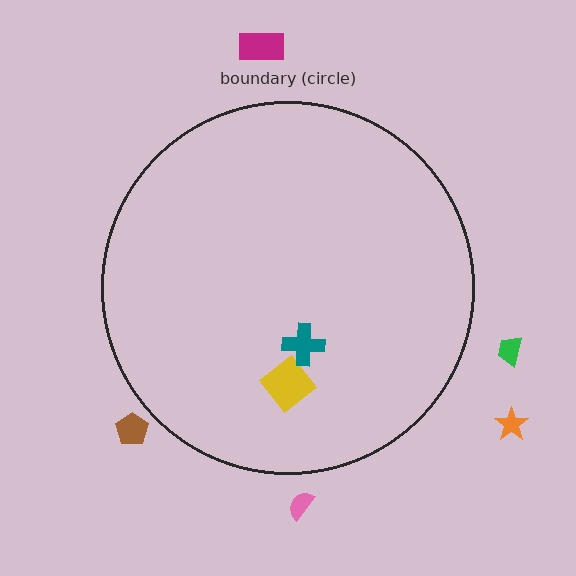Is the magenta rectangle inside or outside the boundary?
Outside.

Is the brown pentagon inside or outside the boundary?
Outside.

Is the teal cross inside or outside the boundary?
Inside.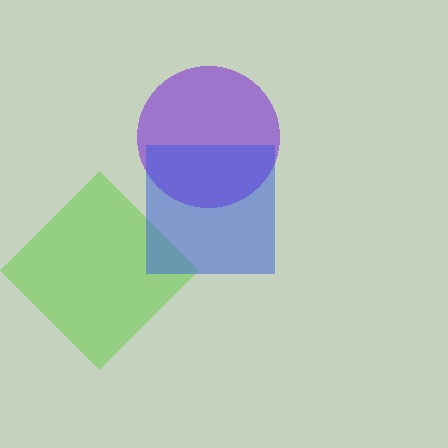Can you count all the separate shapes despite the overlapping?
Yes, there are 3 separate shapes.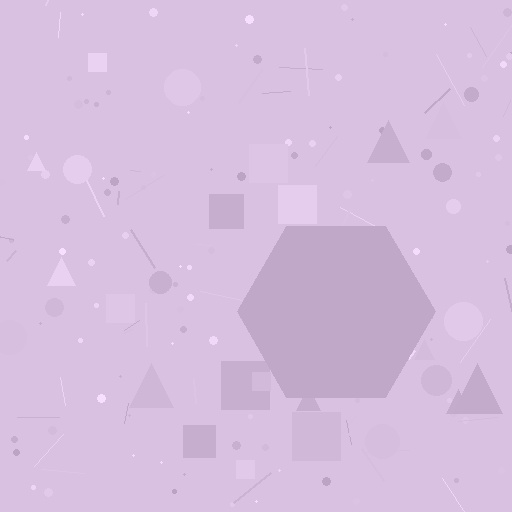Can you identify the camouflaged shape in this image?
The camouflaged shape is a hexagon.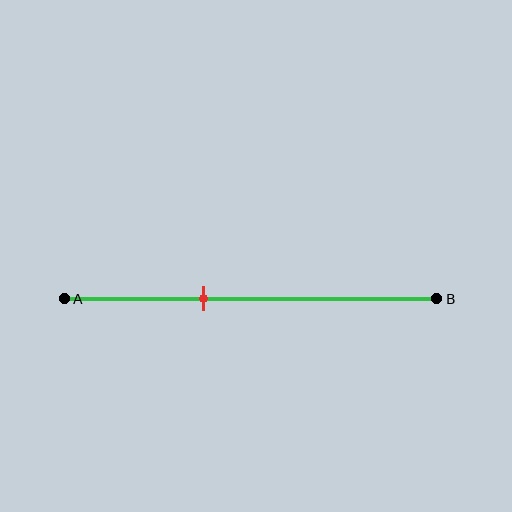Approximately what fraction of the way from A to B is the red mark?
The red mark is approximately 35% of the way from A to B.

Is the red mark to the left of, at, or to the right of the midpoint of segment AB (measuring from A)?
The red mark is to the left of the midpoint of segment AB.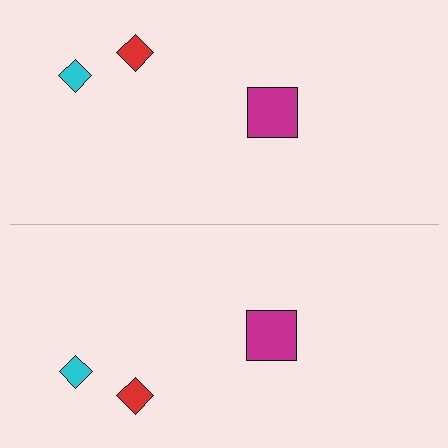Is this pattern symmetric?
Yes, this pattern has bilateral (reflection) symmetry.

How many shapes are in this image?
There are 6 shapes in this image.